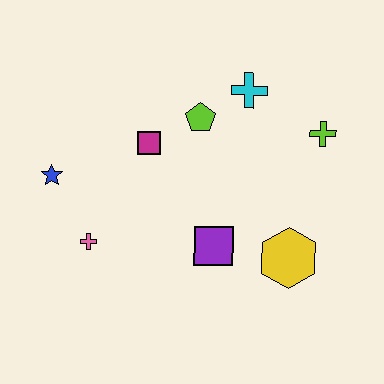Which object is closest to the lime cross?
The cyan cross is closest to the lime cross.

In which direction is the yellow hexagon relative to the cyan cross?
The yellow hexagon is below the cyan cross.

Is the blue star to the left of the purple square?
Yes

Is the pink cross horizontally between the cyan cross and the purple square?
No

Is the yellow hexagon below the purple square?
Yes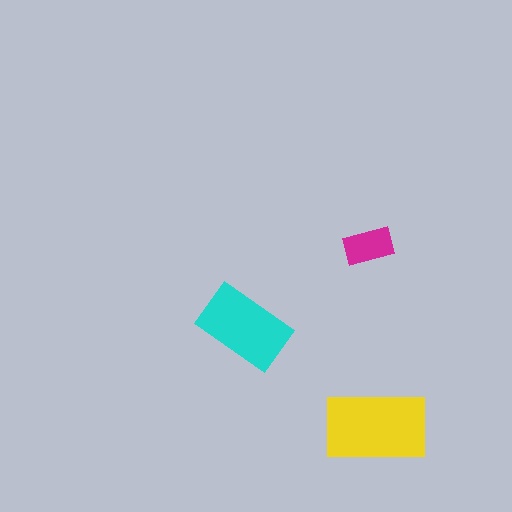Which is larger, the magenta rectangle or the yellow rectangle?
The yellow one.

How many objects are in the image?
There are 3 objects in the image.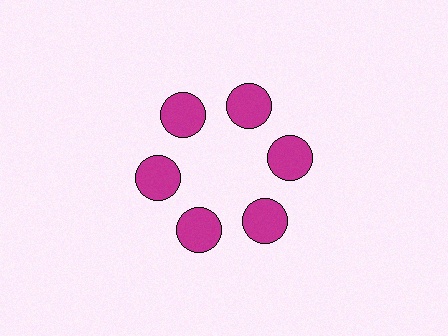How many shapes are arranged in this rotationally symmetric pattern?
There are 6 shapes, arranged in 6 groups of 1.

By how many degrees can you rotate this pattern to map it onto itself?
The pattern maps onto itself every 60 degrees of rotation.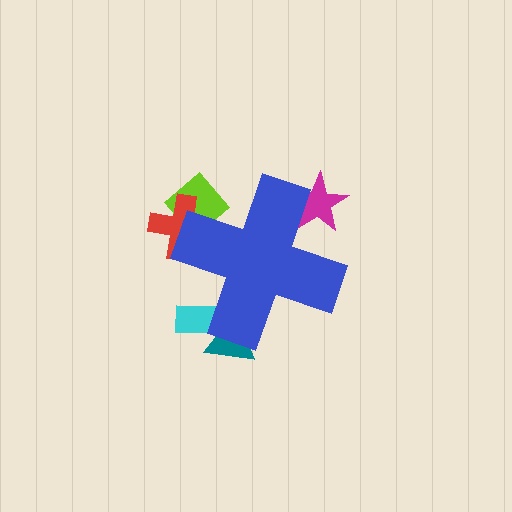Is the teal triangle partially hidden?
Yes, the teal triangle is partially hidden behind the blue cross.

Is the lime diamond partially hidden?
Yes, the lime diamond is partially hidden behind the blue cross.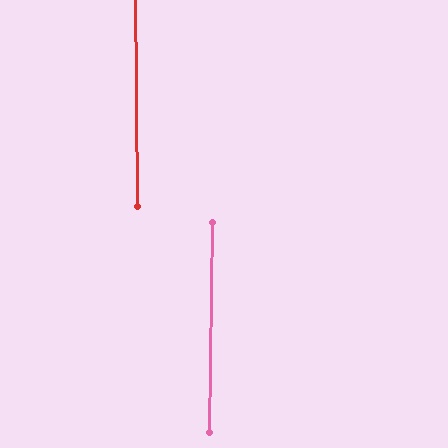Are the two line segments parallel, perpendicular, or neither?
Parallel — their directions differ by only 1.4°.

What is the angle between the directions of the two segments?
Approximately 1 degree.